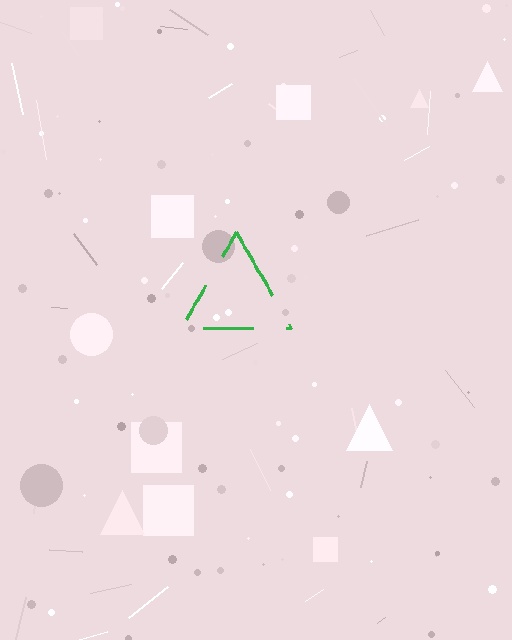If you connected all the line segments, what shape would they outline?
They would outline a triangle.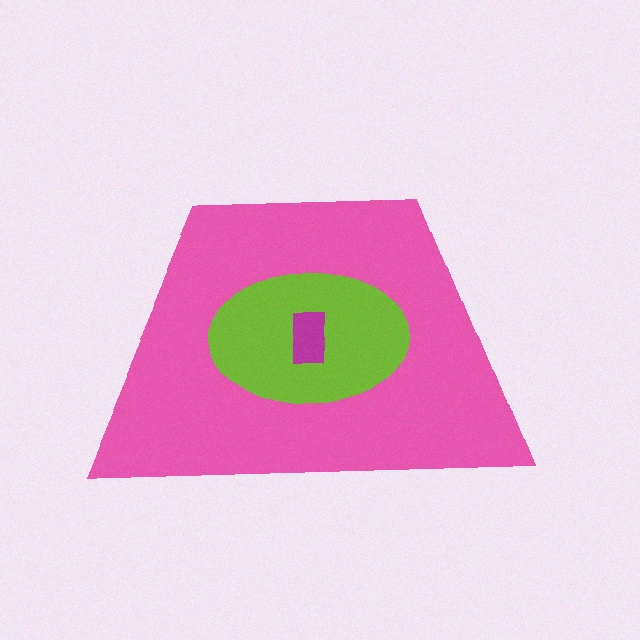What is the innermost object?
The magenta rectangle.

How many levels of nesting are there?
3.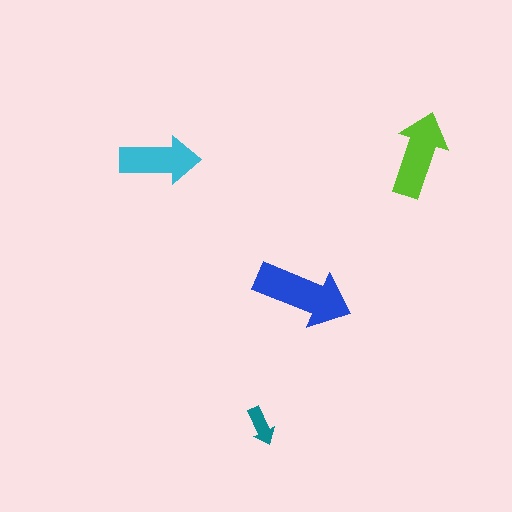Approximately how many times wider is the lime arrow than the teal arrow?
About 2 times wider.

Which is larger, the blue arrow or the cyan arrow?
The blue one.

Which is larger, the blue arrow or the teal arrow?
The blue one.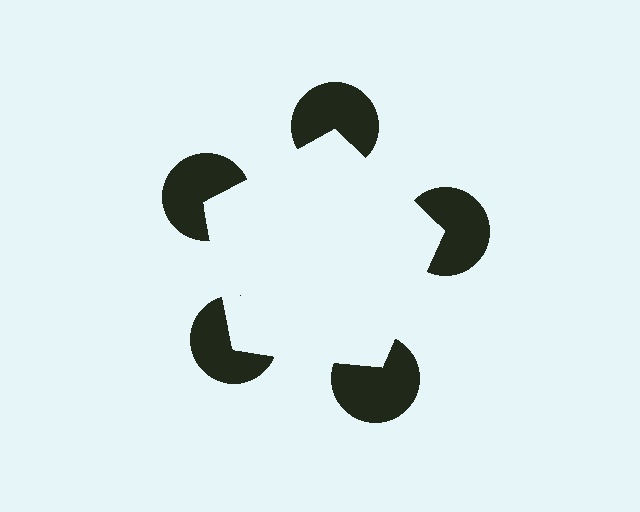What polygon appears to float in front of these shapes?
An illusory pentagon — its edges are inferred from the aligned wedge cuts in the pac-man discs, not physically drawn.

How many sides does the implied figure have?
5 sides.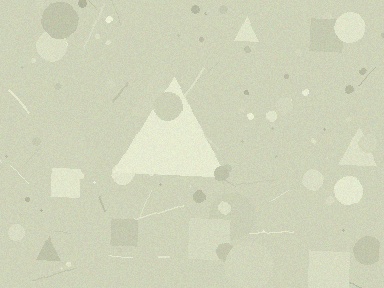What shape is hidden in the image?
A triangle is hidden in the image.